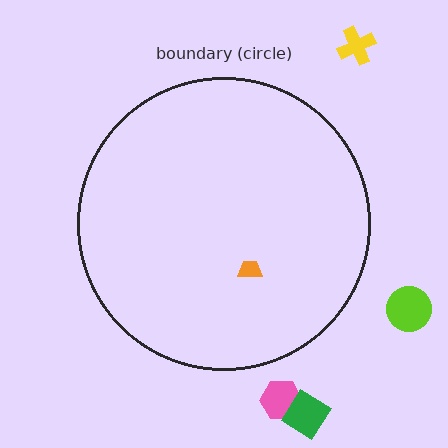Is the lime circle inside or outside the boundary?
Outside.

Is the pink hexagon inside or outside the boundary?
Outside.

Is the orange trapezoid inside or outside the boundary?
Inside.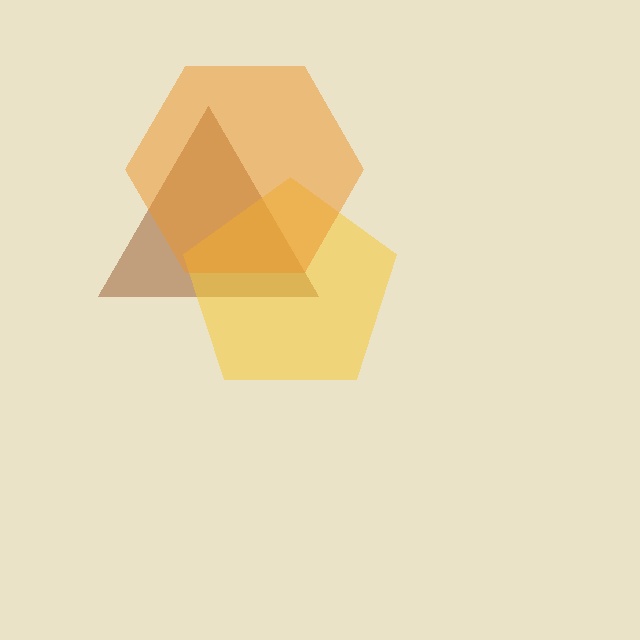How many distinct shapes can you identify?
There are 3 distinct shapes: a brown triangle, a yellow pentagon, an orange hexagon.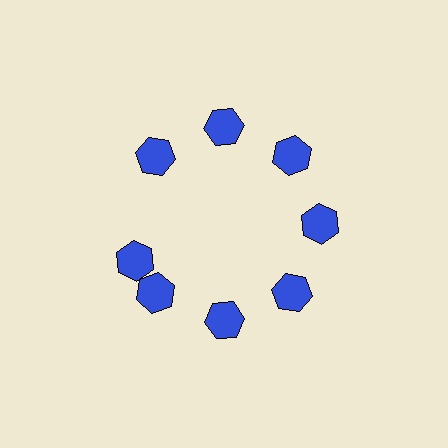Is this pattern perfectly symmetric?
No. The 8 blue hexagons are arranged in a ring, but one element near the 9 o'clock position is rotated out of alignment along the ring, breaking the 8-fold rotational symmetry.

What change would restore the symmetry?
The symmetry would be restored by rotating it back into even spacing with its neighbors so that all 8 hexagons sit at equal angles and equal distance from the center.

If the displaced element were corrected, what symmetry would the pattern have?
It would have 8-fold rotational symmetry — the pattern would map onto itself every 45 degrees.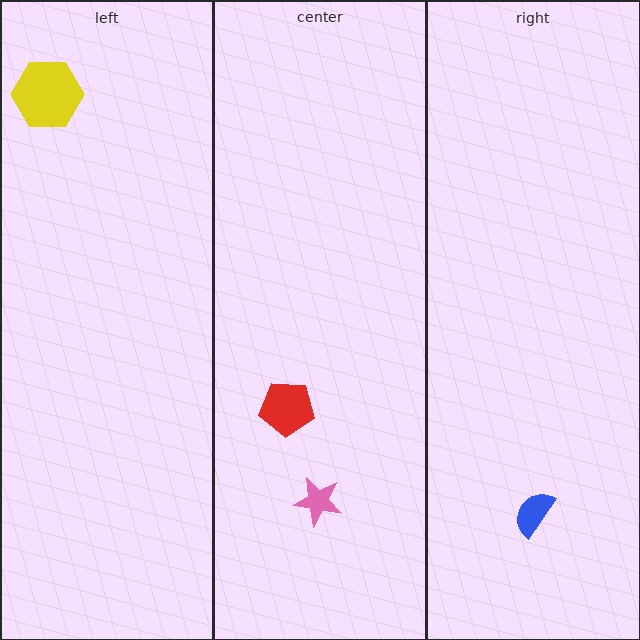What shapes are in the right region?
The blue semicircle.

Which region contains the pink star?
The center region.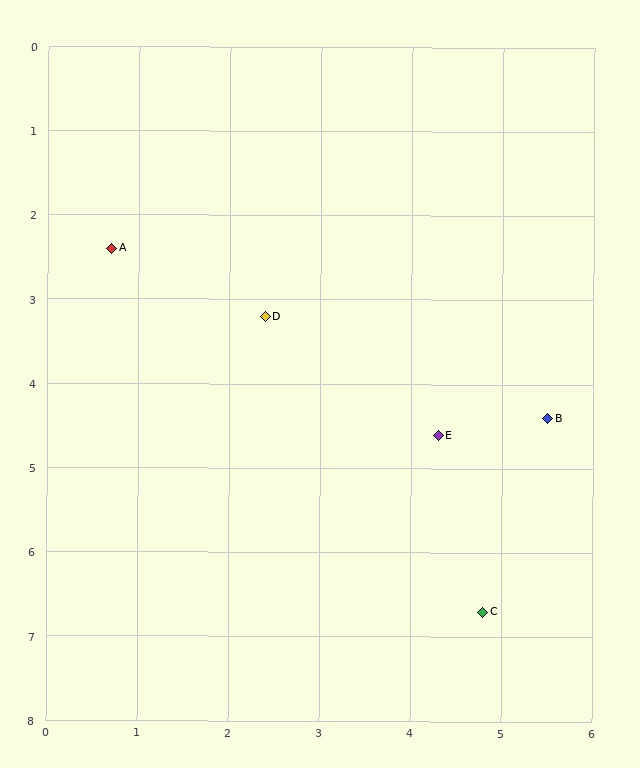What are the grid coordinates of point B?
Point B is at approximately (5.5, 4.4).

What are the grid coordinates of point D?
Point D is at approximately (2.4, 3.2).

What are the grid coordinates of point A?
Point A is at approximately (0.7, 2.4).